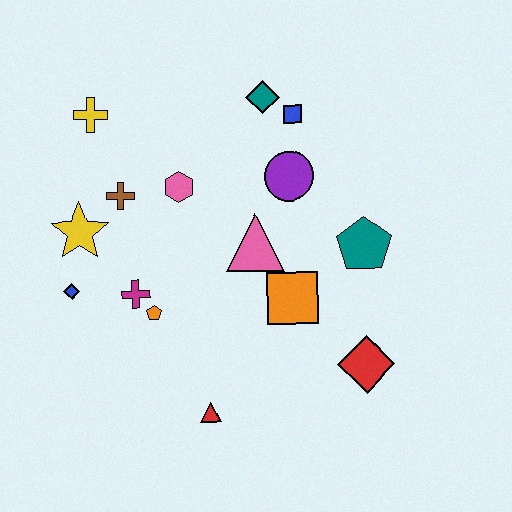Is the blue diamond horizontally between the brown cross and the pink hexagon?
No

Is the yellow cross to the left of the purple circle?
Yes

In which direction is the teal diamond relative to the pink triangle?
The teal diamond is above the pink triangle.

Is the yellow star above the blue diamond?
Yes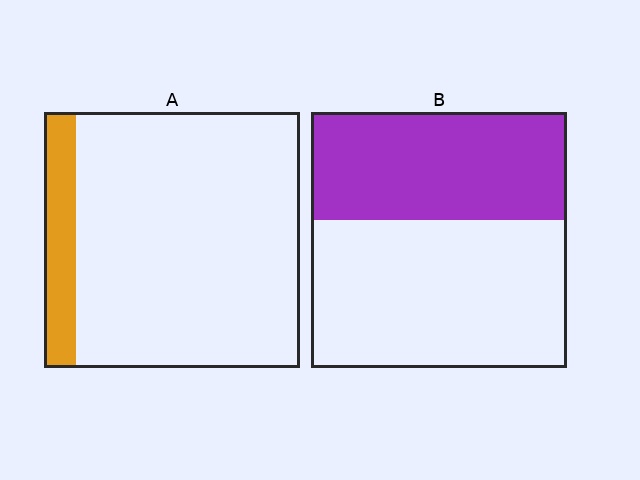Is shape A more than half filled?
No.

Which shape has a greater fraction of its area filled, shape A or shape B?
Shape B.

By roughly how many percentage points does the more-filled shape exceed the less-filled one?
By roughly 30 percentage points (B over A).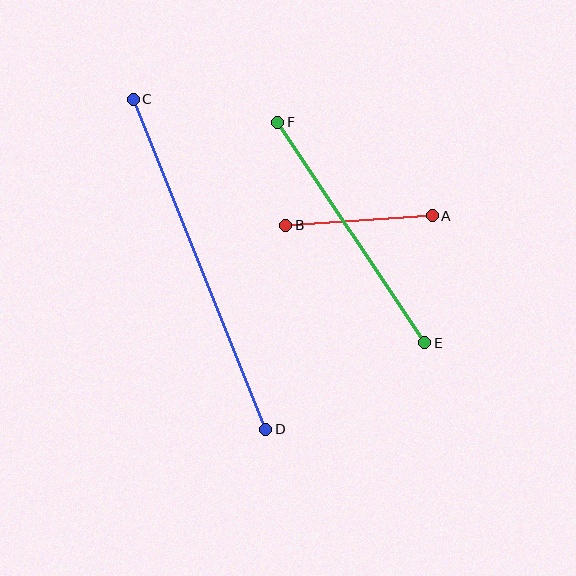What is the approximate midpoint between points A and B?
The midpoint is at approximately (359, 221) pixels.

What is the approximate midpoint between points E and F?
The midpoint is at approximately (351, 232) pixels.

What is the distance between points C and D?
The distance is approximately 356 pixels.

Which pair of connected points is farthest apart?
Points C and D are farthest apart.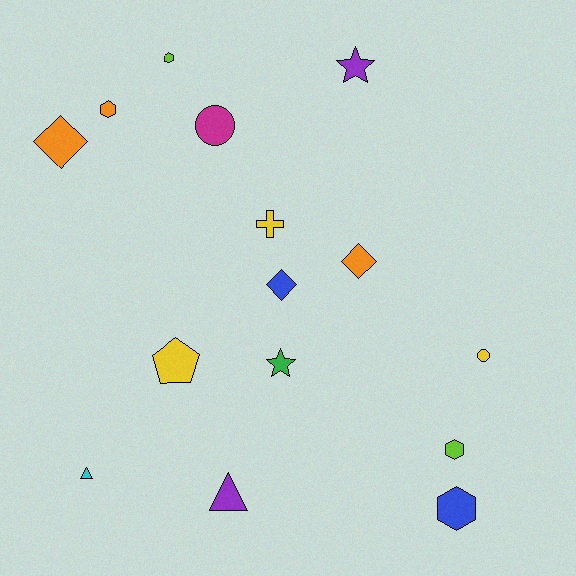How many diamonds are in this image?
There are 3 diamonds.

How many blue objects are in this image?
There are 2 blue objects.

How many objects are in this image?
There are 15 objects.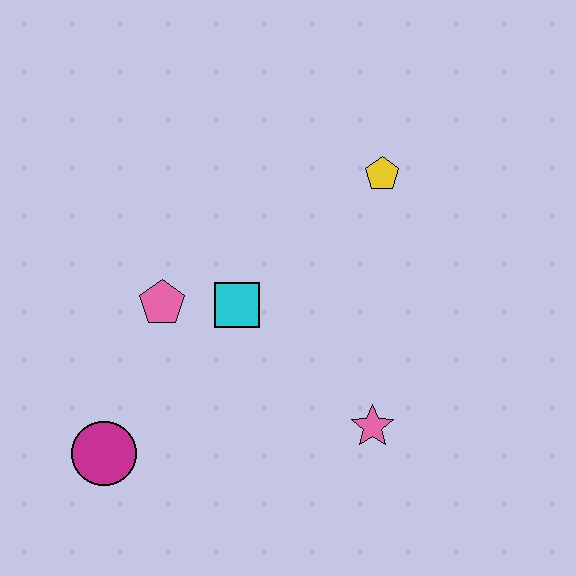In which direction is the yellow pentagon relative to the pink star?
The yellow pentagon is above the pink star.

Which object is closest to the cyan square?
The pink pentagon is closest to the cyan square.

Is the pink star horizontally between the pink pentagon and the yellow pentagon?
Yes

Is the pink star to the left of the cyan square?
No